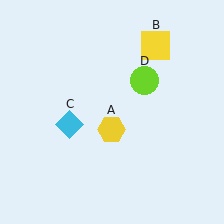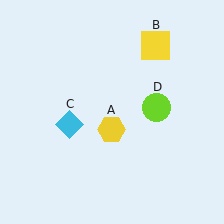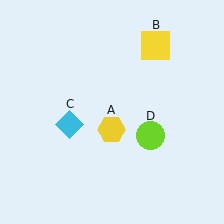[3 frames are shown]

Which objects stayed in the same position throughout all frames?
Yellow hexagon (object A) and yellow square (object B) and cyan diamond (object C) remained stationary.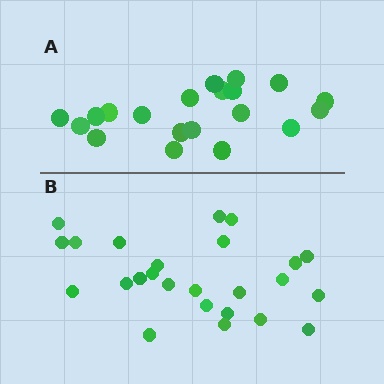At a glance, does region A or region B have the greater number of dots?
Region B (the bottom region) has more dots.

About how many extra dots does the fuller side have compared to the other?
Region B has about 5 more dots than region A.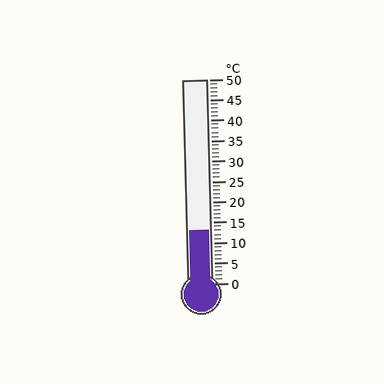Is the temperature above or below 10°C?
The temperature is above 10°C.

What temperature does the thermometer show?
The thermometer shows approximately 13°C.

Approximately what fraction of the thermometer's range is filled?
The thermometer is filled to approximately 25% of its range.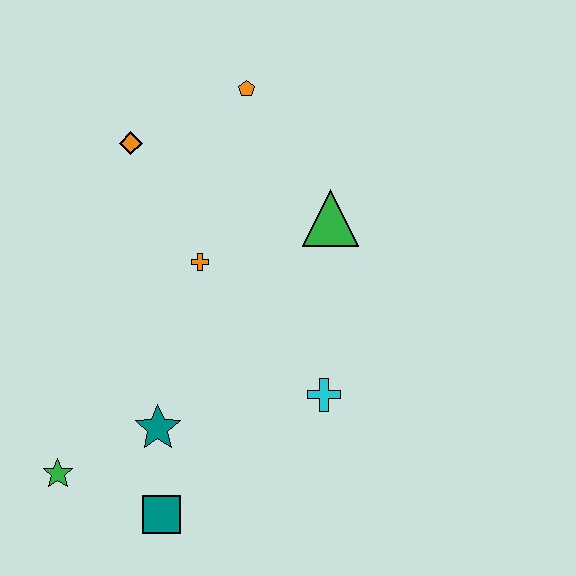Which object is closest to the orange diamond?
The orange pentagon is closest to the orange diamond.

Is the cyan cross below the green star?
No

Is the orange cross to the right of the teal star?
Yes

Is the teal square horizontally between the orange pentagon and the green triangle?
No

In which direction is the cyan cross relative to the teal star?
The cyan cross is to the right of the teal star.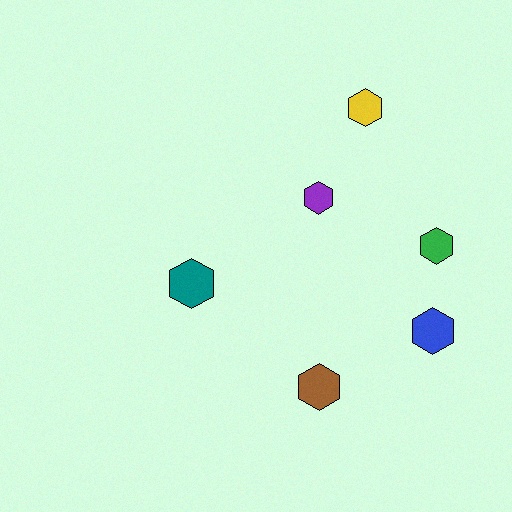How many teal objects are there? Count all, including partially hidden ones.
There is 1 teal object.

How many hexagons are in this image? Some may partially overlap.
There are 6 hexagons.